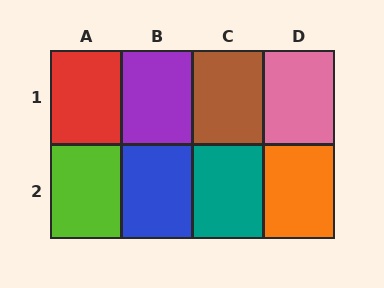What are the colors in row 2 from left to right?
Lime, blue, teal, orange.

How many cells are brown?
1 cell is brown.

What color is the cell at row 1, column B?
Purple.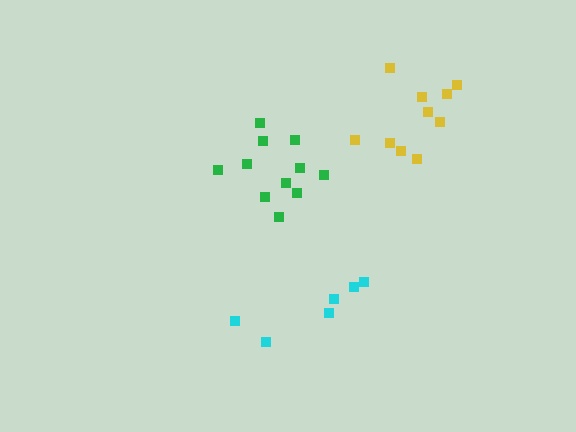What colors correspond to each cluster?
The clusters are colored: cyan, green, yellow.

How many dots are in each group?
Group 1: 6 dots, Group 2: 11 dots, Group 3: 10 dots (27 total).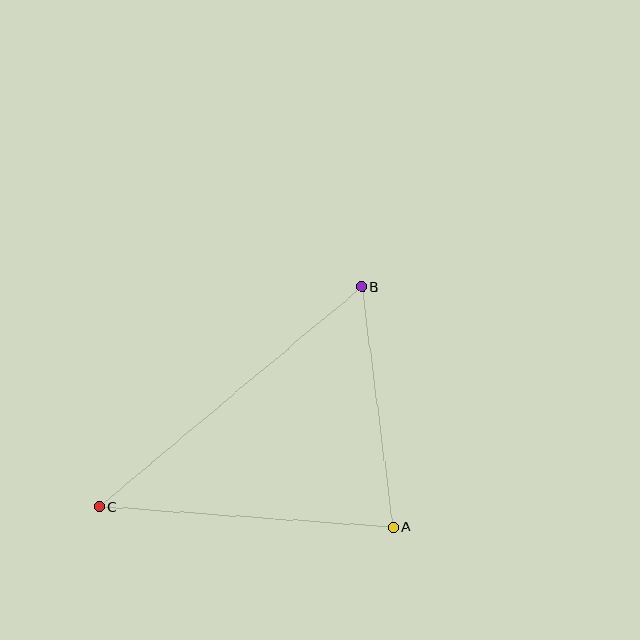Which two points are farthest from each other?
Points B and C are farthest from each other.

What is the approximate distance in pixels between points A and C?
The distance between A and C is approximately 294 pixels.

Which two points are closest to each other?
Points A and B are closest to each other.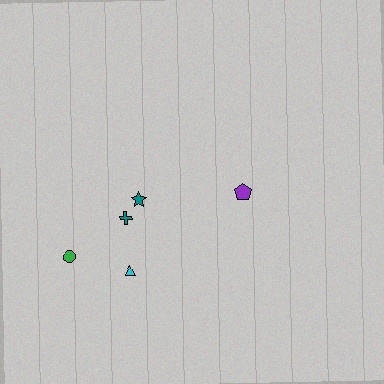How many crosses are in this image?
There is 1 cross.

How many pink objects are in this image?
There are no pink objects.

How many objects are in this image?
There are 5 objects.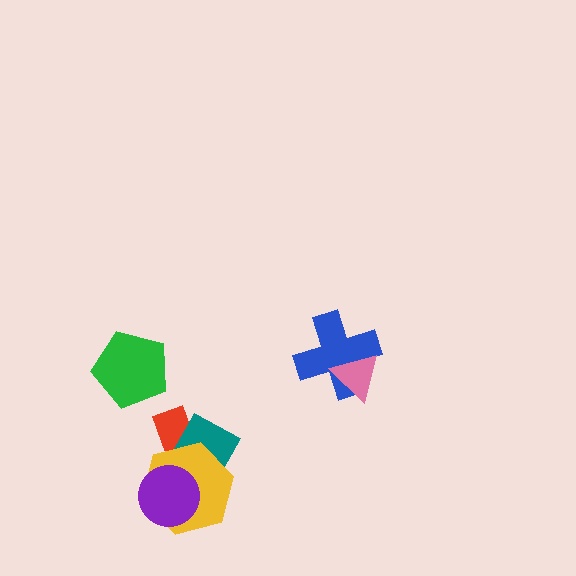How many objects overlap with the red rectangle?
2 objects overlap with the red rectangle.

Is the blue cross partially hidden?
Yes, it is partially covered by another shape.